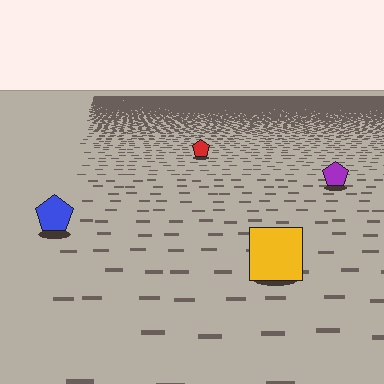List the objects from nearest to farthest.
From nearest to farthest: the yellow square, the blue pentagon, the purple pentagon, the red pentagon.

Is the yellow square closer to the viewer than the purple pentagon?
Yes. The yellow square is closer — you can tell from the texture gradient: the ground texture is coarser near it.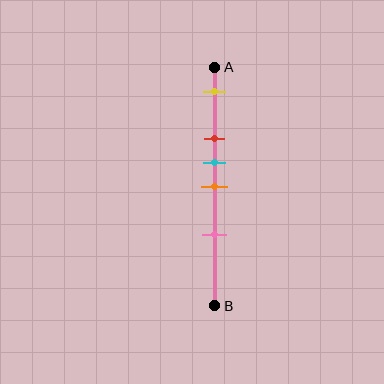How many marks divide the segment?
There are 5 marks dividing the segment.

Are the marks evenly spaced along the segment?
No, the marks are not evenly spaced.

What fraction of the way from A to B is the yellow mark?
The yellow mark is approximately 10% (0.1) of the way from A to B.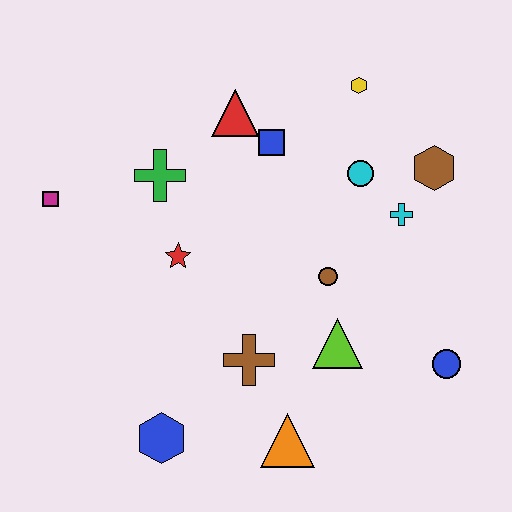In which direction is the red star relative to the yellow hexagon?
The red star is to the left of the yellow hexagon.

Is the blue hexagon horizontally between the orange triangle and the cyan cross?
No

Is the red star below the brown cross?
No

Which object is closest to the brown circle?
The lime triangle is closest to the brown circle.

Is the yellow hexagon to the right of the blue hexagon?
Yes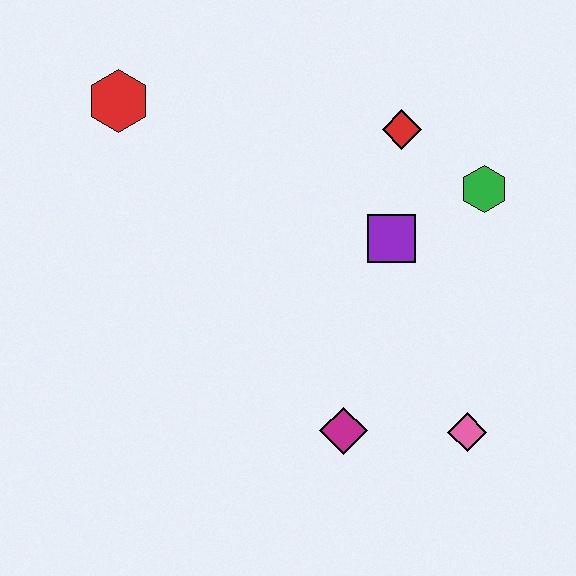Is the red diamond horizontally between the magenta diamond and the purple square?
No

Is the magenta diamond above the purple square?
No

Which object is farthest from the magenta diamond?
The red hexagon is farthest from the magenta diamond.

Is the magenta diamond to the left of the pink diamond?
Yes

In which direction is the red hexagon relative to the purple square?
The red hexagon is to the left of the purple square.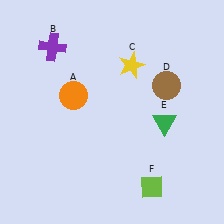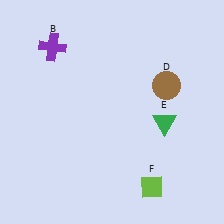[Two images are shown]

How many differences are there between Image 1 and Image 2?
There are 2 differences between the two images.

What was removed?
The orange circle (A), the yellow star (C) were removed in Image 2.